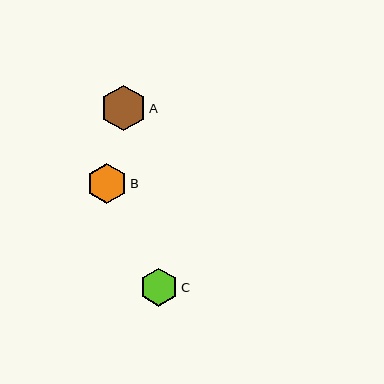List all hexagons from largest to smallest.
From largest to smallest: A, B, C.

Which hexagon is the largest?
Hexagon A is the largest with a size of approximately 45 pixels.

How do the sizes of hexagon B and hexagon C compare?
Hexagon B and hexagon C are approximately the same size.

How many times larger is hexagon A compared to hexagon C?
Hexagon A is approximately 1.2 times the size of hexagon C.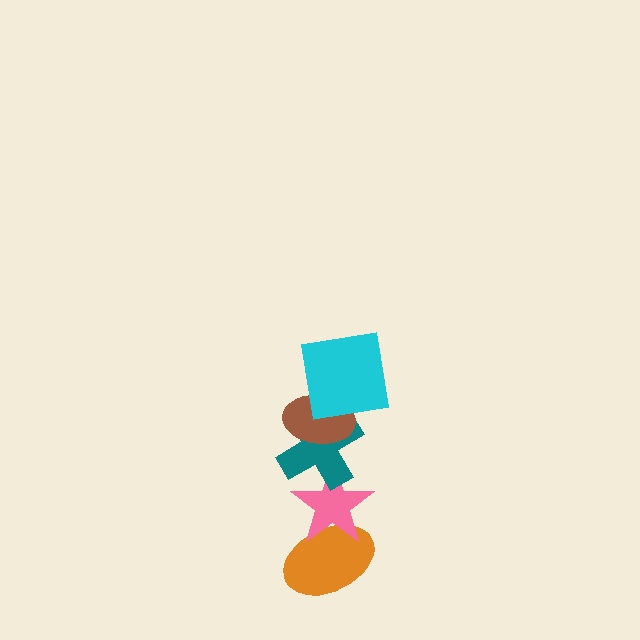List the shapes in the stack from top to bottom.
From top to bottom: the cyan square, the brown ellipse, the teal cross, the pink star, the orange ellipse.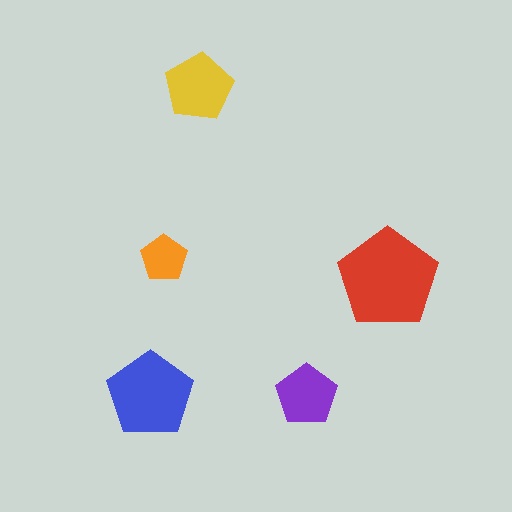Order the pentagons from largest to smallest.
the red one, the blue one, the yellow one, the purple one, the orange one.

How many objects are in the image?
There are 5 objects in the image.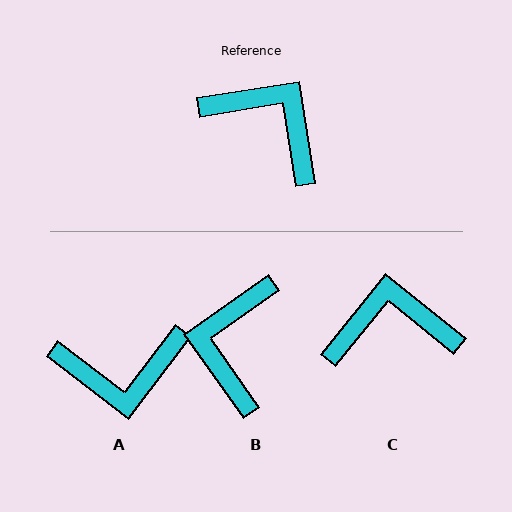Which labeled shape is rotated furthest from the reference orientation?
A, about 136 degrees away.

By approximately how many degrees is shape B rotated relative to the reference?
Approximately 116 degrees counter-clockwise.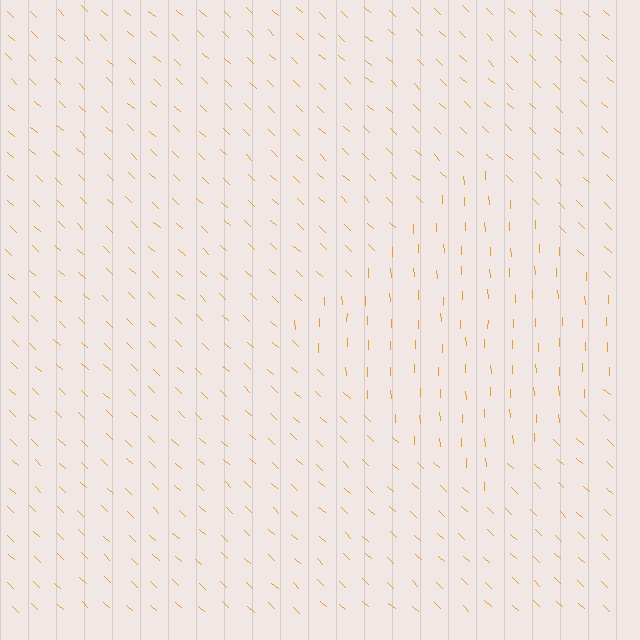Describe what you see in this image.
The image is filled with small orange line segments. A diamond region in the image has lines oriented differently from the surrounding lines, creating a visible texture boundary.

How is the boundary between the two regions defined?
The boundary is defined purely by a change in line orientation (approximately 45 degrees difference). All lines are the same color and thickness.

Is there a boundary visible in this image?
Yes, there is a texture boundary formed by a change in line orientation.